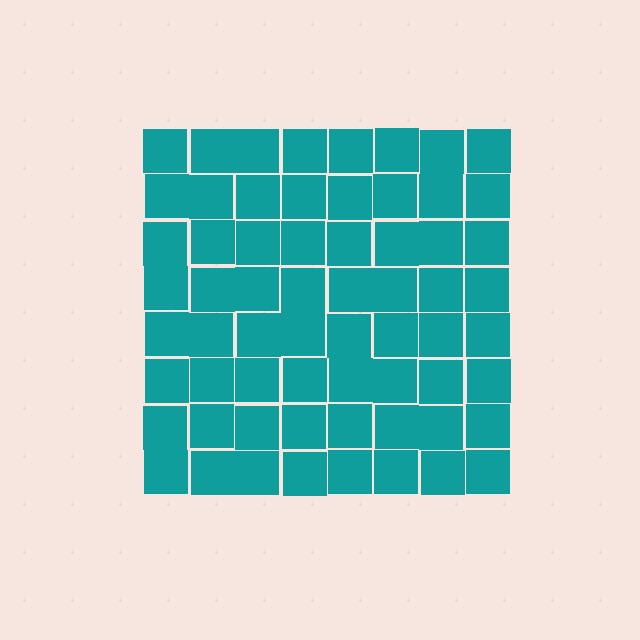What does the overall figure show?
The overall figure shows a square.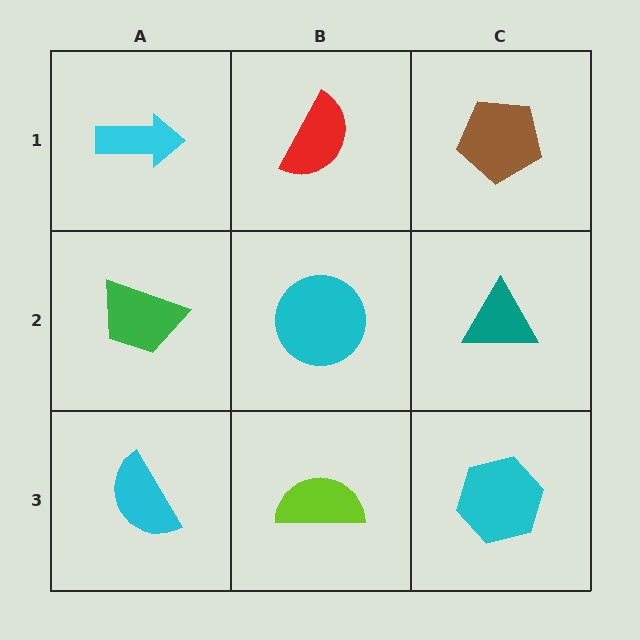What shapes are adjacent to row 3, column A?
A green trapezoid (row 2, column A), a lime semicircle (row 3, column B).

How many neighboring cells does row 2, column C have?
3.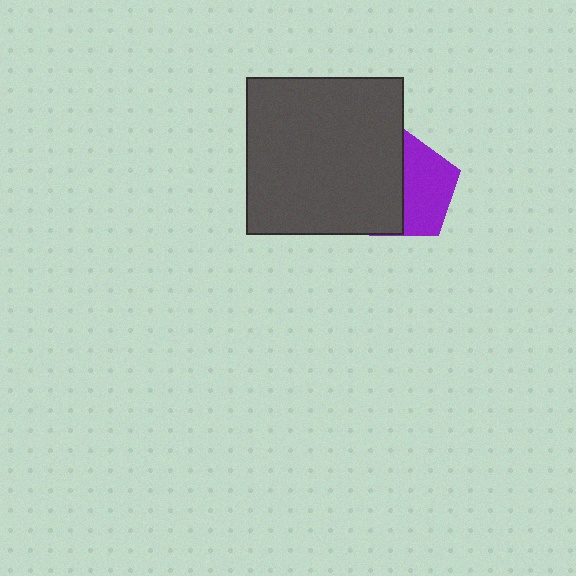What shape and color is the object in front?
The object in front is a dark gray square.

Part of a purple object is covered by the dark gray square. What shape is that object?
It is a pentagon.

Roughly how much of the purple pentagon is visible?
About half of it is visible (roughly 51%).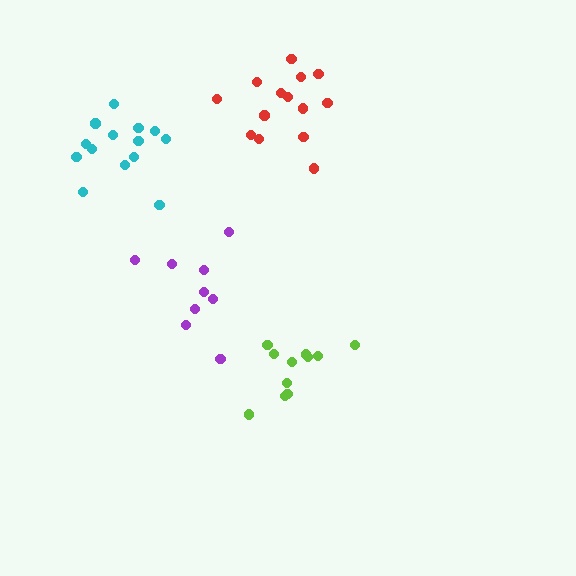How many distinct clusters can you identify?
There are 4 distinct clusters.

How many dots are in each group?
Group 1: 11 dots, Group 2: 9 dots, Group 3: 14 dots, Group 4: 14 dots (48 total).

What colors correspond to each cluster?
The clusters are colored: lime, purple, cyan, red.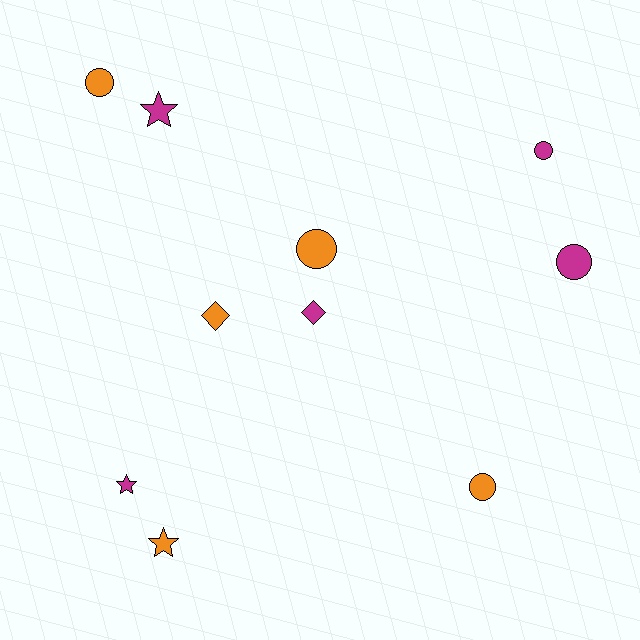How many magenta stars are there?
There are 2 magenta stars.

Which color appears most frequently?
Magenta, with 5 objects.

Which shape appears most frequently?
Circle, with 5 objects.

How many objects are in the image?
There are 10 objects.